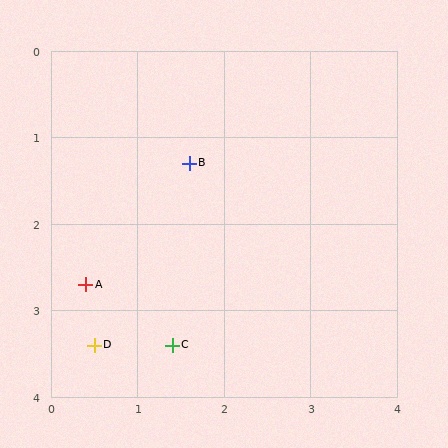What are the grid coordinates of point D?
Point D is at approximately (0.5, 3.4).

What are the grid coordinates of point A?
Point A is at approximately (0.4, 2.7).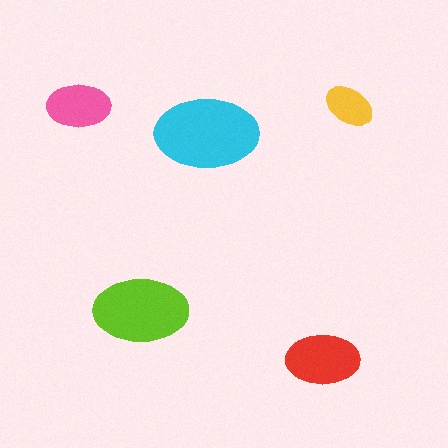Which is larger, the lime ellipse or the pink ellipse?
The lime one.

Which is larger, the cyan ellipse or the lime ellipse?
The cyan one.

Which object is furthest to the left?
The pink ellipse is leftmost.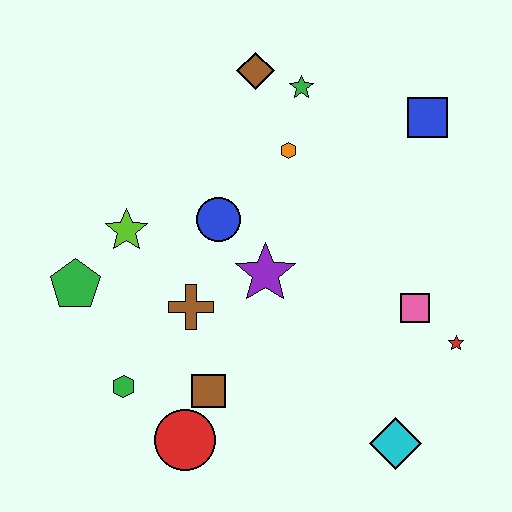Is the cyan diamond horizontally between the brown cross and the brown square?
No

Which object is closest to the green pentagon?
The lime star is closest to the green pentagon.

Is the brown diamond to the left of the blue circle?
No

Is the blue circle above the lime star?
Yes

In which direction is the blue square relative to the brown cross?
The blue square is to the right of the brown cross.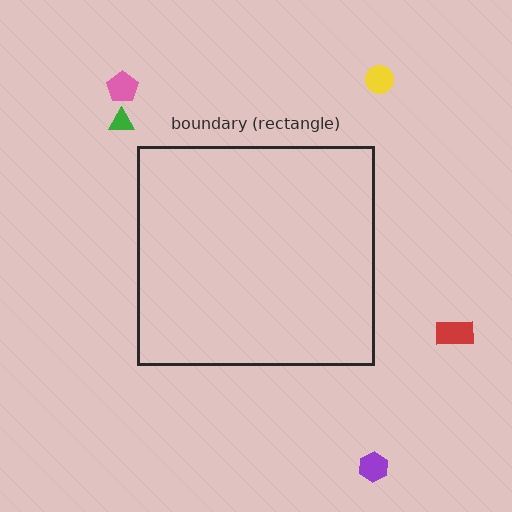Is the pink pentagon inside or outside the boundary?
Outside.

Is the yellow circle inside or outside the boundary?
Outside.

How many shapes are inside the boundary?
0 inside, 5 outside.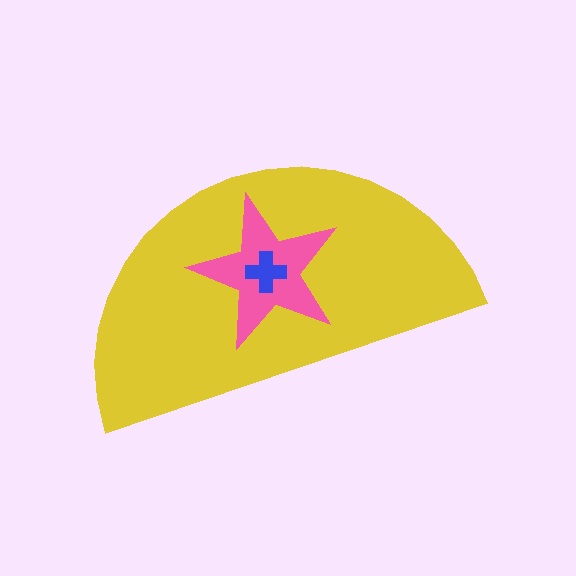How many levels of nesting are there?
3.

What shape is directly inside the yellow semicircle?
The pink star.